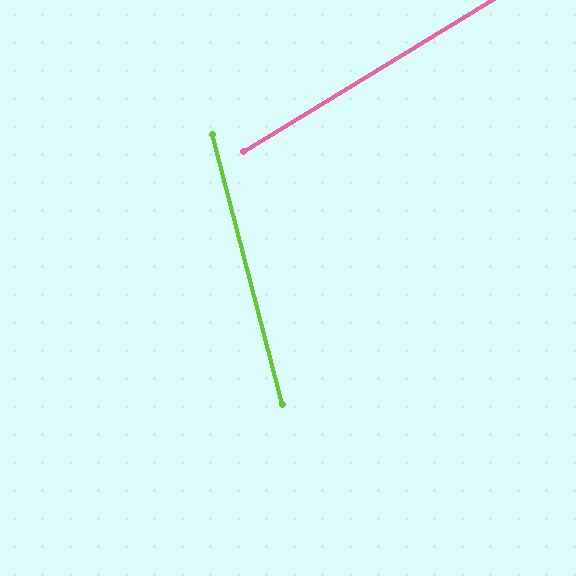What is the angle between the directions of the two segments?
Approximately 73 degrees.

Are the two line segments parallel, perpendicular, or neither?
Neither parallel nor perpendicular — they differ by about 73°.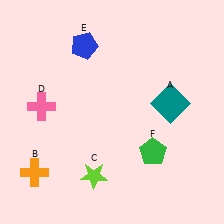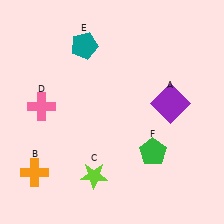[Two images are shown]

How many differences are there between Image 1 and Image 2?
There are 2 differences between the two images.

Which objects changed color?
A changed from teal to purple. E changed from blue to teal.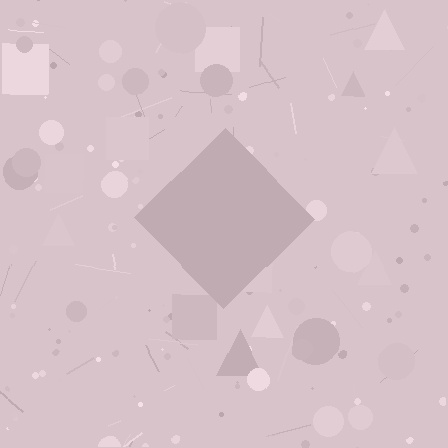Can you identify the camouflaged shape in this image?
The camouflaged shape is a diamond.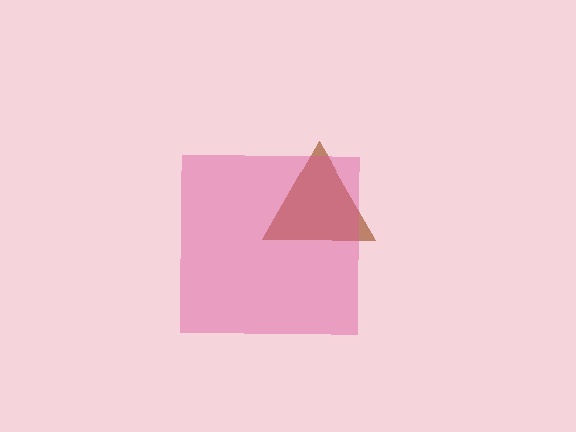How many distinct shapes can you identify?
There are 2 distinct shapes: a brown triangle, a pink square.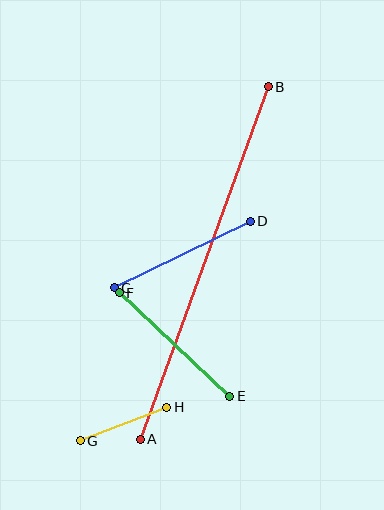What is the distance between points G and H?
The distance is approximately 93 pixels.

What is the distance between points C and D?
The distance is approximately 151 pixels.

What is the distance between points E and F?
The distance is approximately 151 pixels.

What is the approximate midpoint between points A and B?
The midpoint is at approximately (204, 263) pixels.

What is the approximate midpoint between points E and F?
The midpoint is at approximately (174, 344) pixels.